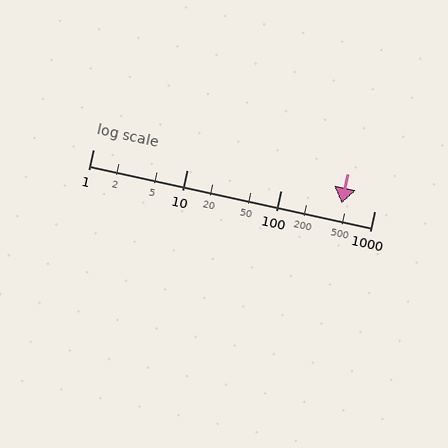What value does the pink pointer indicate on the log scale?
The pointer indicates approximately 450.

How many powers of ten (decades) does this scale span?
The scale spans 3 decades, from 1 to 1000.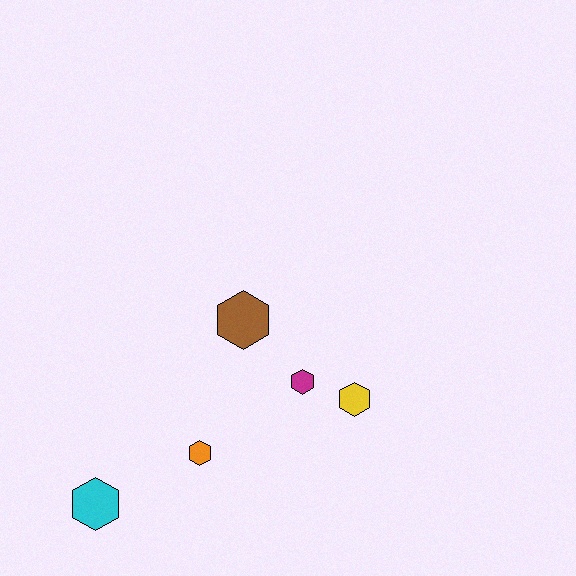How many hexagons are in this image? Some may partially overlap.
There are 5 hexagons.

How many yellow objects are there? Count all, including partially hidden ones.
There is 1 yellow object.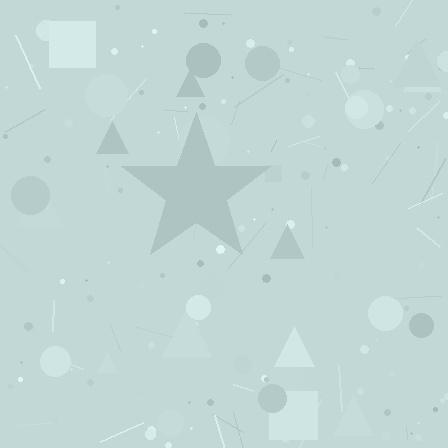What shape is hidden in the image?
A star is hidden in the image.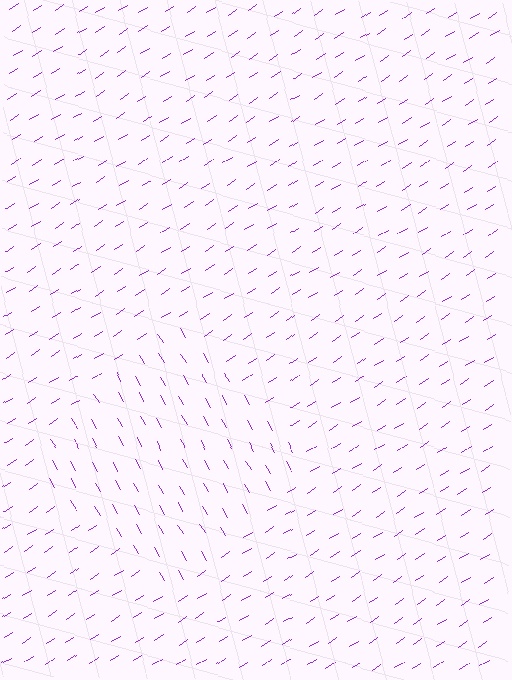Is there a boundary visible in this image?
Yes, there is a texture boundary formed by a change in line orientation.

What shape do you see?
I see a diamond.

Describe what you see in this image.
The image is filled with small purple line segments. A diamond region in the image has lines oriented differently from the surrounding lines, creating a visible texture boundary.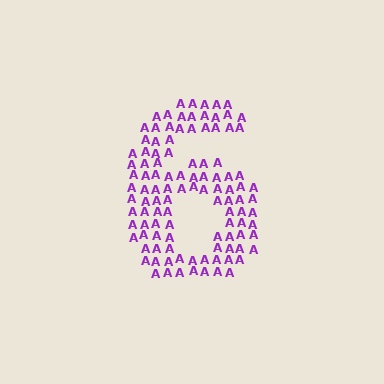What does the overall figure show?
The overall figure shows the digit 6.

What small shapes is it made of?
It is made of small letter A's.